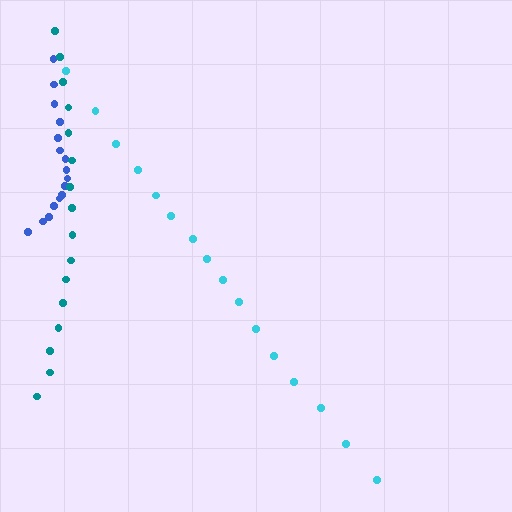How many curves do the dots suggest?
There are 3 distinct paths.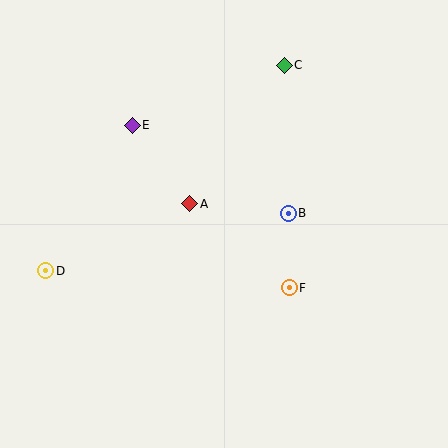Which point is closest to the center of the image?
Point A at (190, 204) is closest to the center.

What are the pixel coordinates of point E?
Point E is at (132, 125).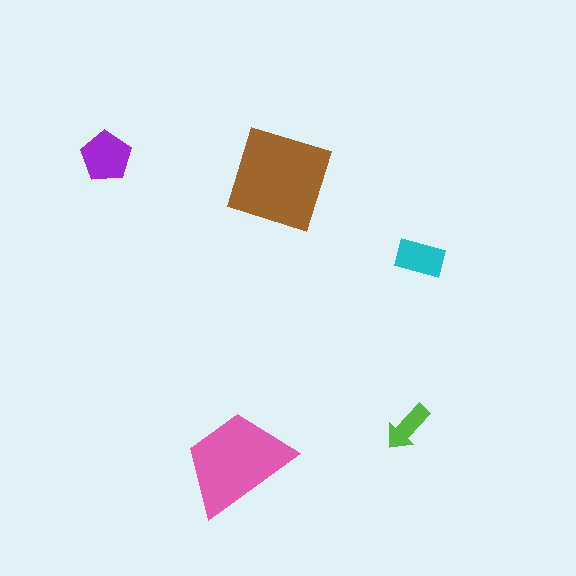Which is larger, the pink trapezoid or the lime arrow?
The pink trapezoid.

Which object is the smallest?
The lime arrow.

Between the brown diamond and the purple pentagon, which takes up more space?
The brown diamond.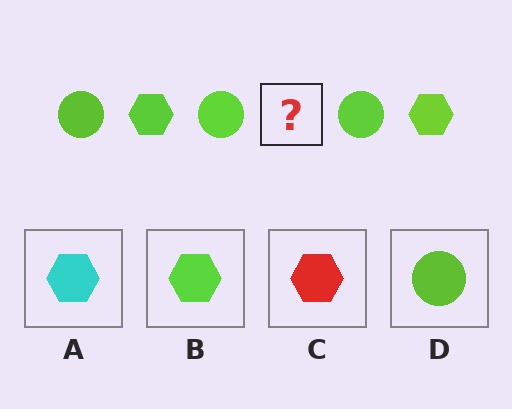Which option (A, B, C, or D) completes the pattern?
B.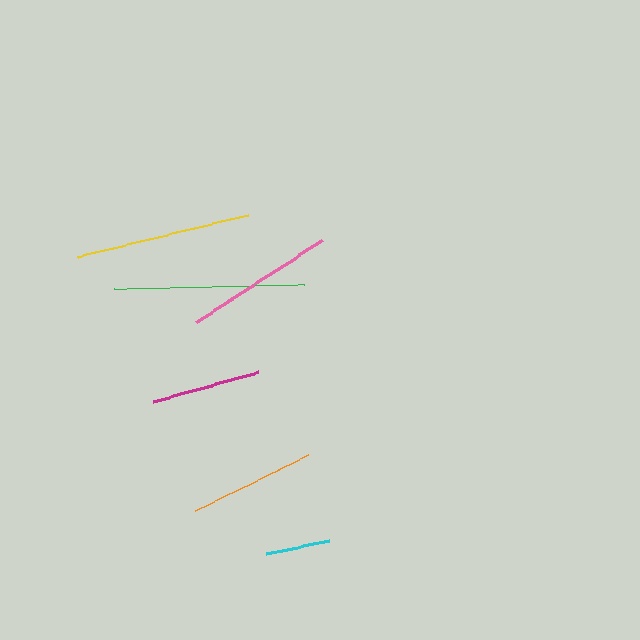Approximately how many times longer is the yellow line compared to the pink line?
The yellow line is approximately 1.2 times the length of the pink line.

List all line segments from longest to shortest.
From longest to shortest: green, yellow, pink, orange, magenta, cyan.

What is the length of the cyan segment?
The cyan segment is approximately 64 pixels long.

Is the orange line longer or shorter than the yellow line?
The yellow line is longer than the orange line.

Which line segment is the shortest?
The cyan line is the shortest at approximately 64 pixels.